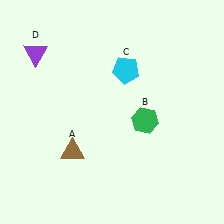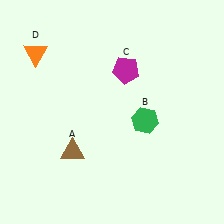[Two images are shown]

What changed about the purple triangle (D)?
In Image 1, D is purple. In Image 2, it changed to orange.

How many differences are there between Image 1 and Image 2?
There are 2 differences between the two images.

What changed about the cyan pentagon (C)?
In Image 1, C is cyan. In Image 2, it changed to magenta.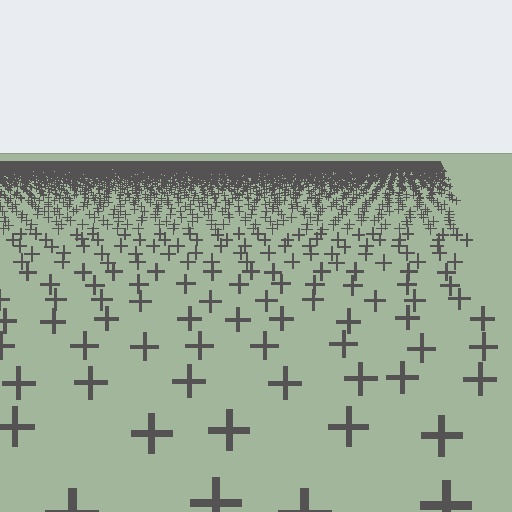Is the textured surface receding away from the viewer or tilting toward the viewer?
The surface is receding away from the viewer. Texture elements get smaller and denser toward the top.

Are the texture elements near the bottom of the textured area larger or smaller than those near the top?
Larger. Near the bottom, elements are closer to the viewer and appear at a bigger on-screen size.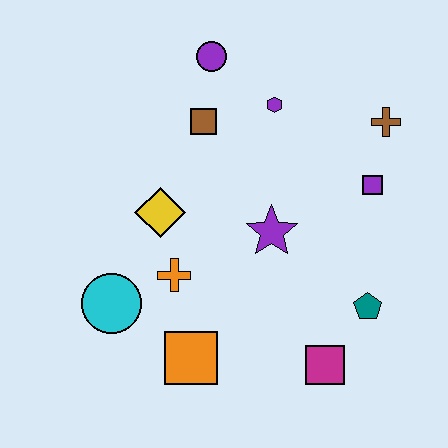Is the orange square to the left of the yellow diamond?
No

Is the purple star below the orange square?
No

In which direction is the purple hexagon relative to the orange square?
The purple hexagon is above the orange square.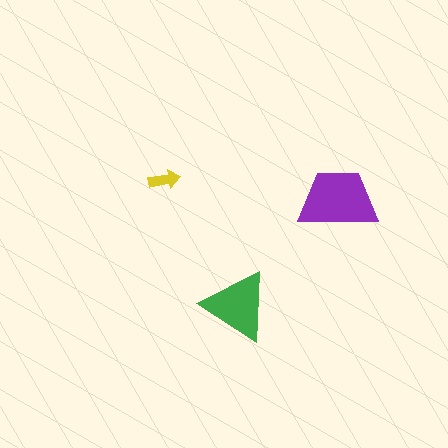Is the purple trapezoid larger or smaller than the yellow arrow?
Larger.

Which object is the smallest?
The yellow arrow.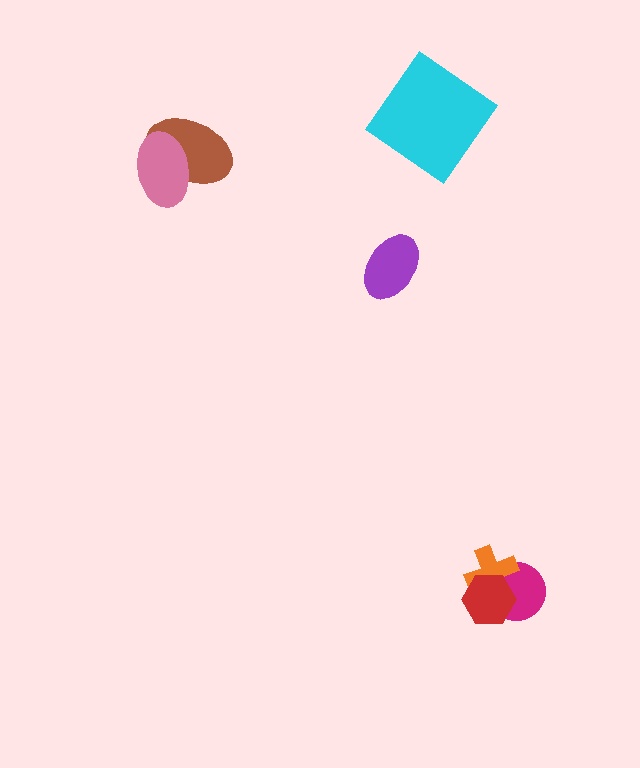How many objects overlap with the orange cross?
2 objects overlap with the orange cross.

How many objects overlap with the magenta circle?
2 objects overlap with the magenta circle.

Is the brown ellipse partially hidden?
Yes, it is partially covered by another shape.